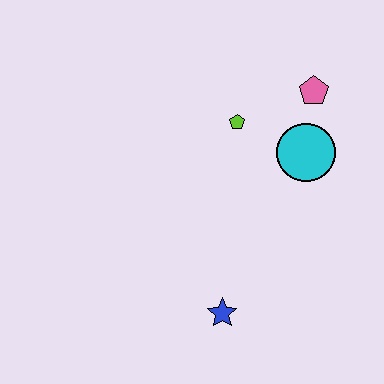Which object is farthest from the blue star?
The pink pentagon is farthest from the blue star.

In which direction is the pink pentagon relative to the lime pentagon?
The pink pentagon is to the right of the lime pentagon.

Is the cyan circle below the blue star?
No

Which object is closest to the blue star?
The cyan circle is closest to the blue star.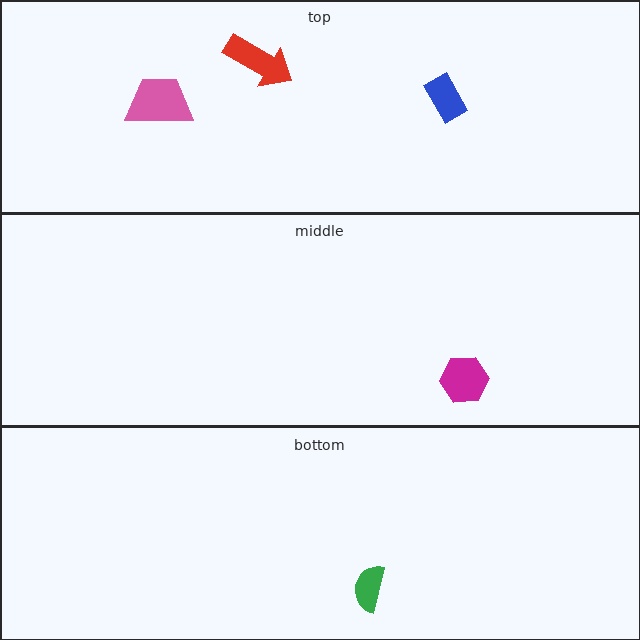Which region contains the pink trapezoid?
The top region.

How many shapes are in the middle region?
1.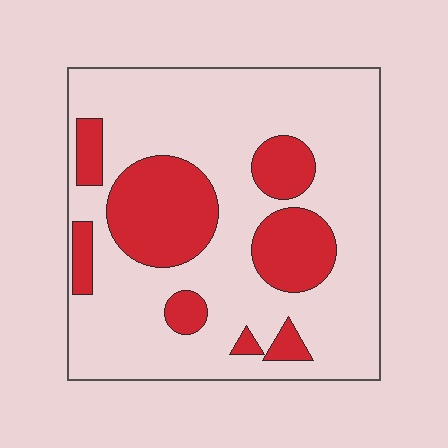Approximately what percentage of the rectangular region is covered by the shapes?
Approximately 25%.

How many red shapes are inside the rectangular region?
8.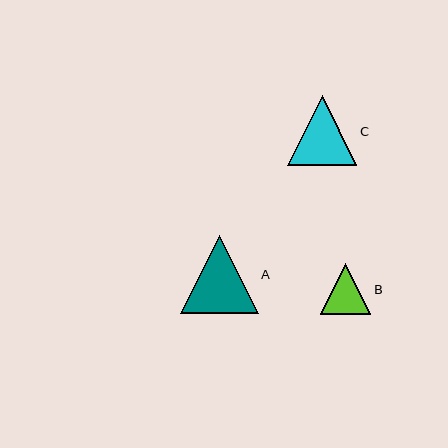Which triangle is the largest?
Triangle A is the largest with a size of approximately 78 pixels.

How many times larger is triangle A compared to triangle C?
Triangle A is approximately 1.1 times the size of triangle C.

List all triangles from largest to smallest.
From largest to smallest: A, C, B.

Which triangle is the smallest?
Triangle B is the smallest with a size of approximately 51 pixels.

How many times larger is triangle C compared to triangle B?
Triangle C is approximately 1.4 times the size of triangle B.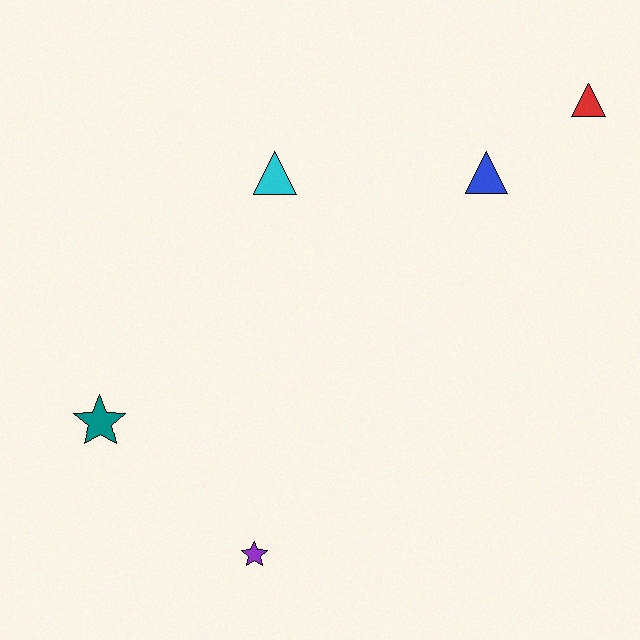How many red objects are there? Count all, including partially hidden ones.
There is 1 red object.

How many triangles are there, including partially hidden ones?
There are 3 triangles.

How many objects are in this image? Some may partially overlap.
There are 5 objects.